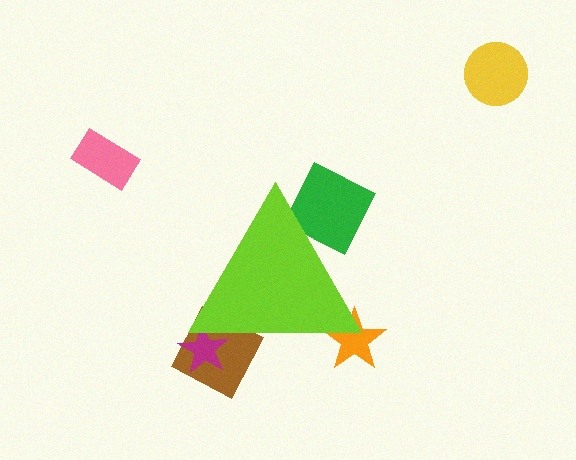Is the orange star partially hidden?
Yes, the orange star is partially hidden behind the lime triangle.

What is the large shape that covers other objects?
A lime triangle.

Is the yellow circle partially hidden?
No, the yellow circle is fully visible.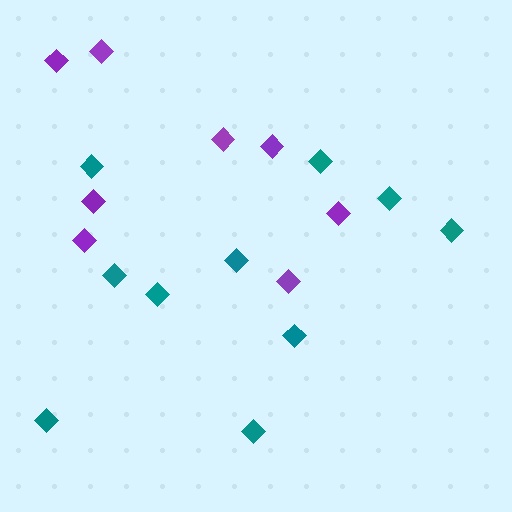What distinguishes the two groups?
There are 2 groups: one group of teal diamonds (10) and one group of purple diamonds (8).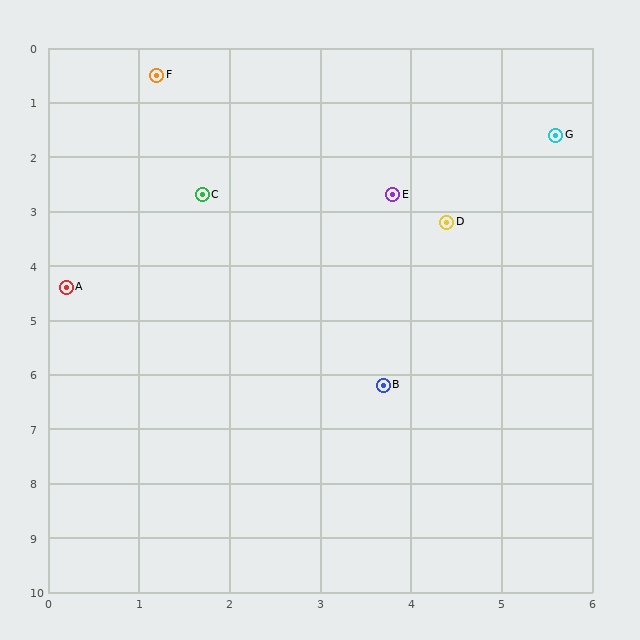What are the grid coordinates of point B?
Point B is at approximately (3.7, 6.2).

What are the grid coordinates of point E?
Point E is at approximately (3.8, 2.7).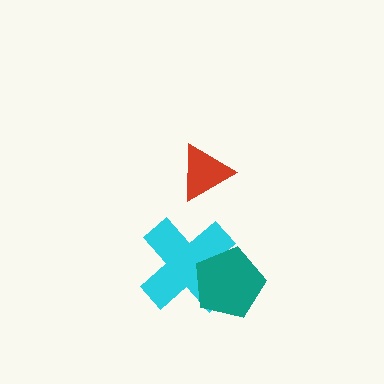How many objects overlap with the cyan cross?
1 object overlaps with the cyan cross.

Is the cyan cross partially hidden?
Yes, it is partially covered by another shape.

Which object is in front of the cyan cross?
The teal pentagon is in front of the cyan cross.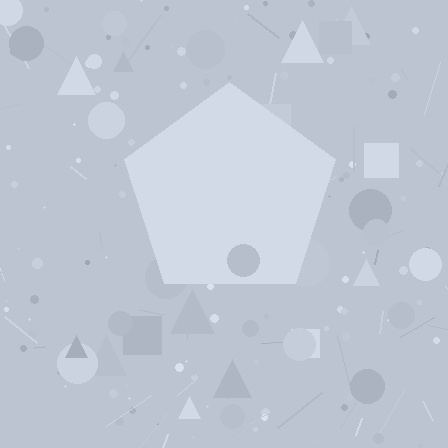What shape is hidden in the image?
A pentagon is hidden in the image.